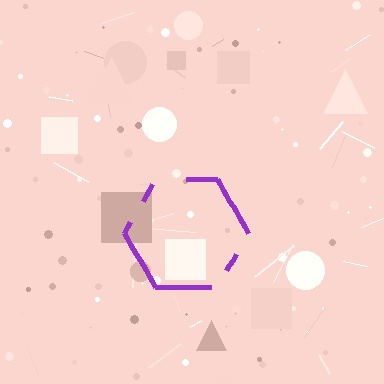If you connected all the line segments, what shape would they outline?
They would outline a hexagon.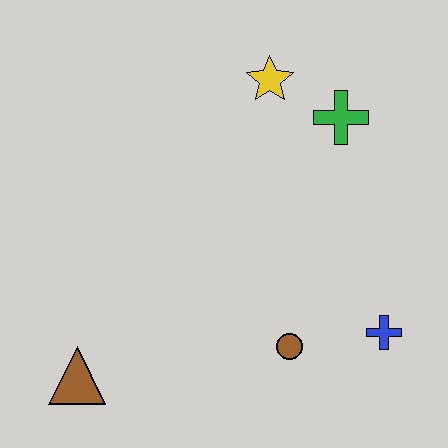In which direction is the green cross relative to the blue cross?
The green cross is above the blue cross.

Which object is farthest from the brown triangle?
The green cross is farthest from the brown triangle.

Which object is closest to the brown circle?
The blue cross is closest to the brown circle.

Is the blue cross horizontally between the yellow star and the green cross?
No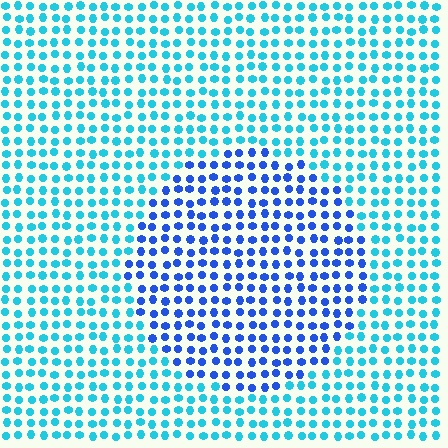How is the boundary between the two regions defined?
The boundary is defined purely by a slight shift in hue (about 38 degrees). Spacing, size, and orientation are identical on both sides.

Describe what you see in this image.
The image is filled with small cyan elements in a uniform arrangement. A circle-shaped region is visible where the elements are tinted to a slightly different hue, forming a subtle color boundary.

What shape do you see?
I see a circle.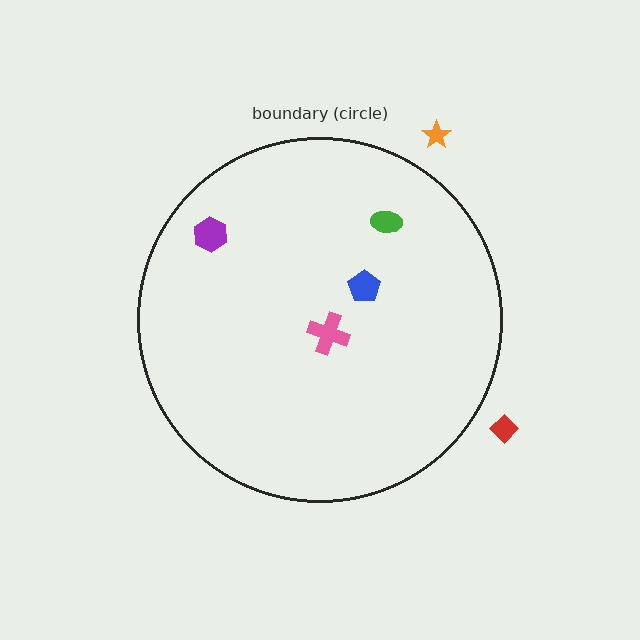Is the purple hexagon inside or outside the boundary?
Inside.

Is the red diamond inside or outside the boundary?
Outside.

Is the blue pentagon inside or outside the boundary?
Inside.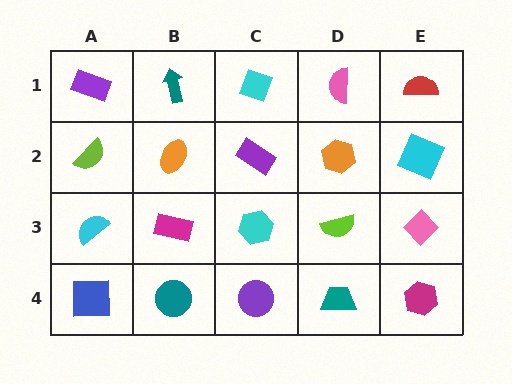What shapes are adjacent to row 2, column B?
A teal arrow (row 1, column B), a magenta rectangle (row 3, column B), a lime semicircle (row 2, column A), a purple rectangle (row 2, column C).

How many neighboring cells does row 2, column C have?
4.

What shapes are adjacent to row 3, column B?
An orange ellipse (row 2, column B), a teal circle (row 4, column B), a cyan semicircle (row 3, column A), a cyan hexagon (row 3, column C).